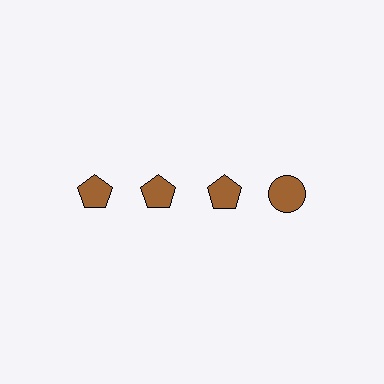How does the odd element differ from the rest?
It has a different shape: circle instead of pentagon.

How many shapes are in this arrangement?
There are 4 shapes arranged in a grid pattern.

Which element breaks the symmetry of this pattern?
The brown circle in the top row, second from right column breaks the symmetry. All other shapes are brown pentagons.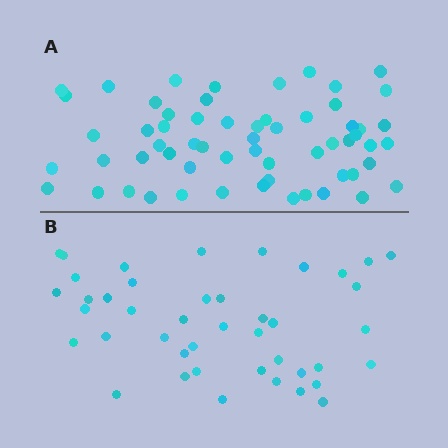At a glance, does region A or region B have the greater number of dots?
Region A (the top region) has more dots.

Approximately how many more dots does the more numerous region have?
Region A has approximately 15 more dots than region B.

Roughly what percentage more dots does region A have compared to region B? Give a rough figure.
About 40% more.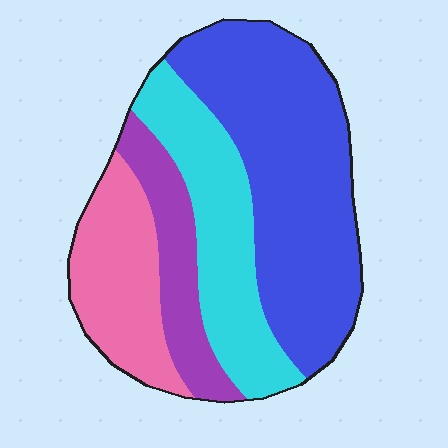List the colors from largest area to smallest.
From largest to smallest: blue, cyan, pink, purple.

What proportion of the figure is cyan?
Cyan takes up about one quarter (1/4) of the figure.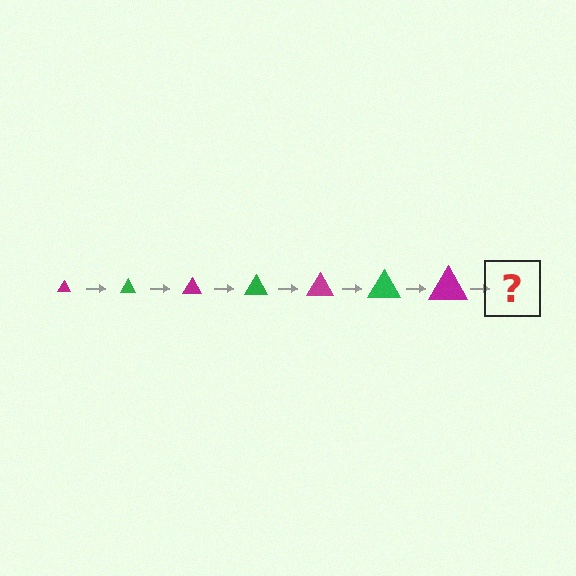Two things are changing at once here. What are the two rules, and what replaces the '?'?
The two rules are that the triangle grows larger each step and the color cycles through magenta and green. The '?' should be a green triangle, larger than the previous one.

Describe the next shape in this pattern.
It should be a green triangle, larger than the previous one.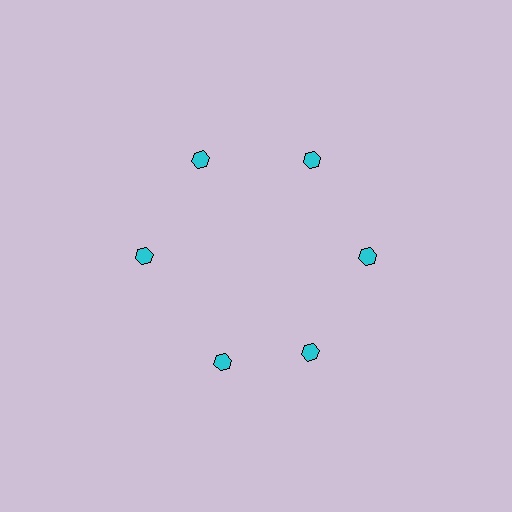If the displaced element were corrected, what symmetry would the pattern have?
It would have 6-fold rotational symmetry — the pattern would map onto itself every 60 degrees.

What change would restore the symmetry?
The symmetry would be restored by rotating it back into even spacing with its neighbors so that all 6 hexagons sit at equal angles and equal distance from the center.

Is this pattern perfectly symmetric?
No. The 6 cyan hexagons are arranged in a ring, but one element near the 7 o'clock position is rotated out of alignment along the ring, breaking the 6-fold rotational symmetry.